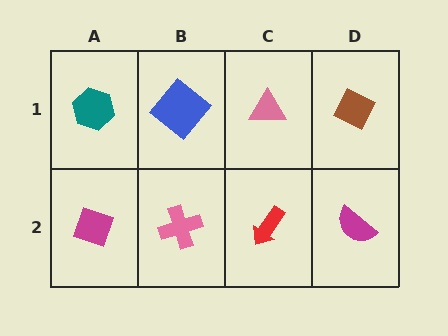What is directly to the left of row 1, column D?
A pink triangle.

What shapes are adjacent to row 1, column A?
A magenta diamond (row 2, column A), a blue diamond (row 1, column B).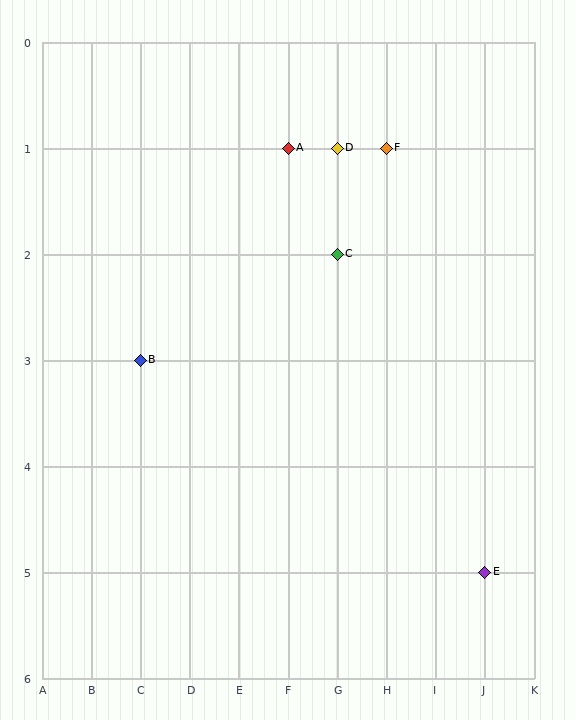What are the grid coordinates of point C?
Point C is at grid coordinates (G, 2).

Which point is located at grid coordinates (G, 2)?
Point C is at (G, 2).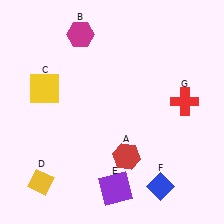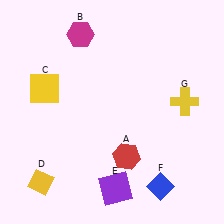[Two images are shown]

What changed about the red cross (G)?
In Image 1, G is red. In Image 2, it changed to yellow.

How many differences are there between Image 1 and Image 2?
There is 1 difference between the two images.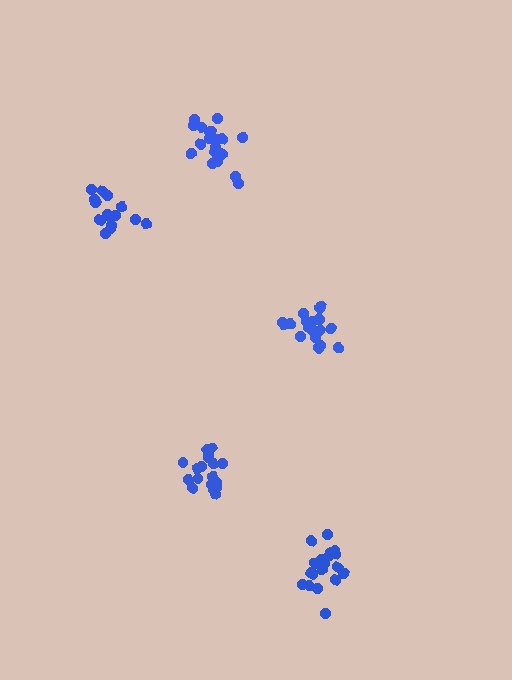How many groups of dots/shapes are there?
There are 5 groups.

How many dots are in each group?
Group 1: 18 dots, Group 2: 20 dots, Group 3: 18 dots, Group 4: 20 dots, Group 5: 17 dots (93 total).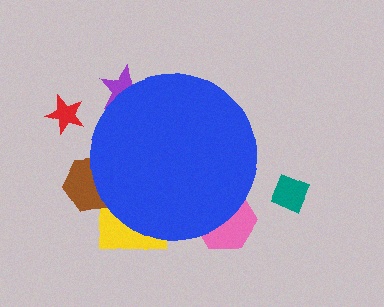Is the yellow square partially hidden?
Yes, the yellow square is partially hidden behind the blue circle.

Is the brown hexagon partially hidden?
Yes, the brown hexagon is partially hidden behind the blue circle.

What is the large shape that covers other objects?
A blue circle.